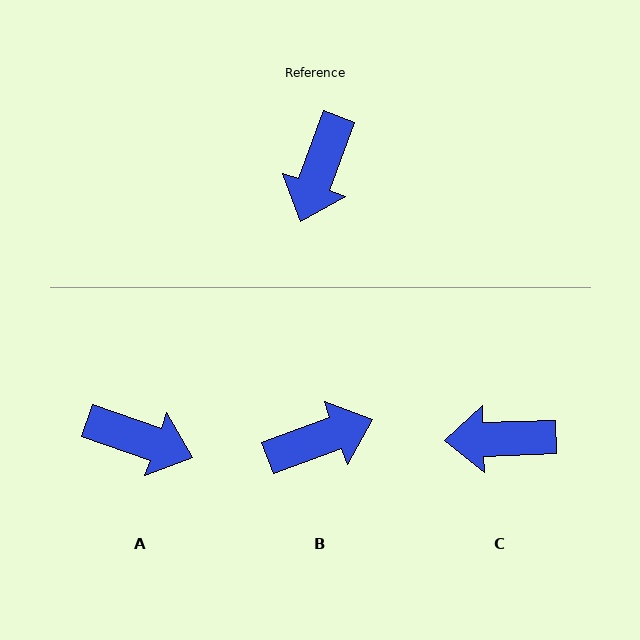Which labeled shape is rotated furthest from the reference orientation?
B, about 130 degrees away.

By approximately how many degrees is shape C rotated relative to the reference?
Approximately 68 degrees clockwise.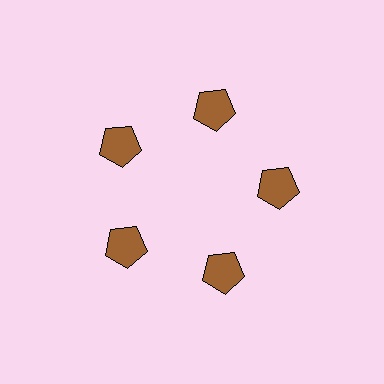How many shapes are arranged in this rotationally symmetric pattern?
There are 5 shapes, arranged in 5 groups of 1.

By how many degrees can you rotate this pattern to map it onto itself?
The pattern maps onto itself every 72 degrees of rotation.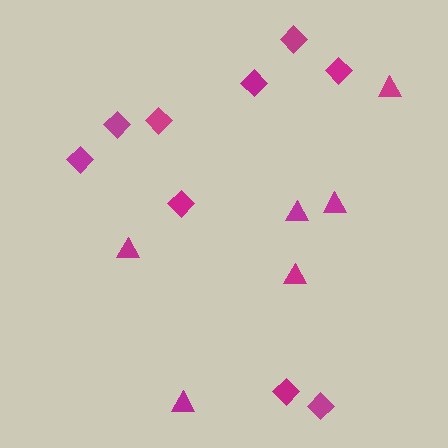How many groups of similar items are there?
There are 2 groups: one group of triangles (6) and one group of diamonds (9).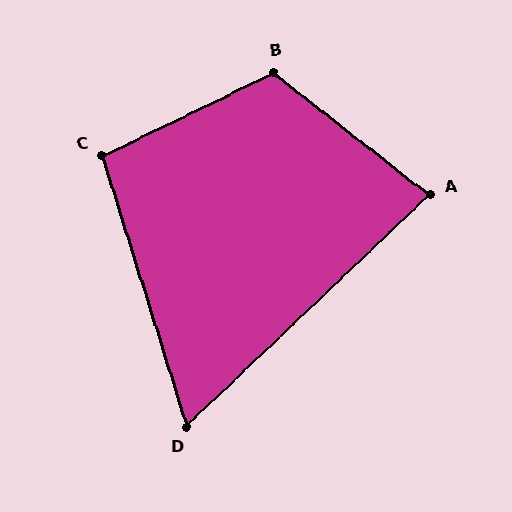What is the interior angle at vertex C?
Approximately 98 degrees (obtuse).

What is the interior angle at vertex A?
Approximately 82 degrees (acute).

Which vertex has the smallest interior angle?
D, at approximately 64 degrees.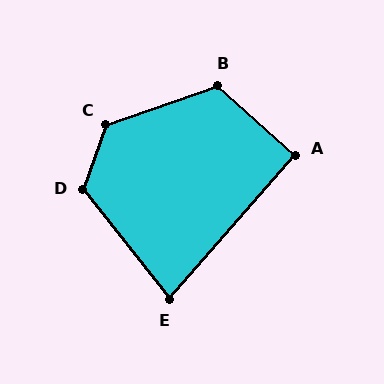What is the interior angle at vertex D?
Approximately 122 degrees (obtuse).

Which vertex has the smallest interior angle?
E, at approximately 80 degrees.